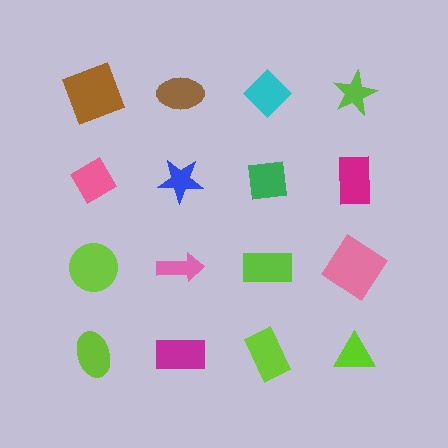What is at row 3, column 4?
A pink diamond.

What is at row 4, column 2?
A magenta rectangle.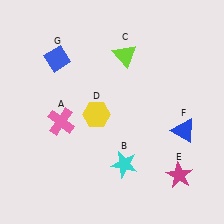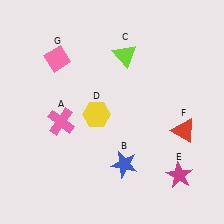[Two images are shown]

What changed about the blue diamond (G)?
In Image 1, G is blue. In Image 2, it changed to pink.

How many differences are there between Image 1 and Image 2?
There are 3 differences between the two images.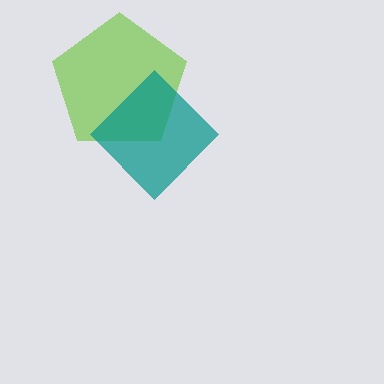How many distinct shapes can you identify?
There are 2 distinct shapes: a lime pentagon, a teal diamond.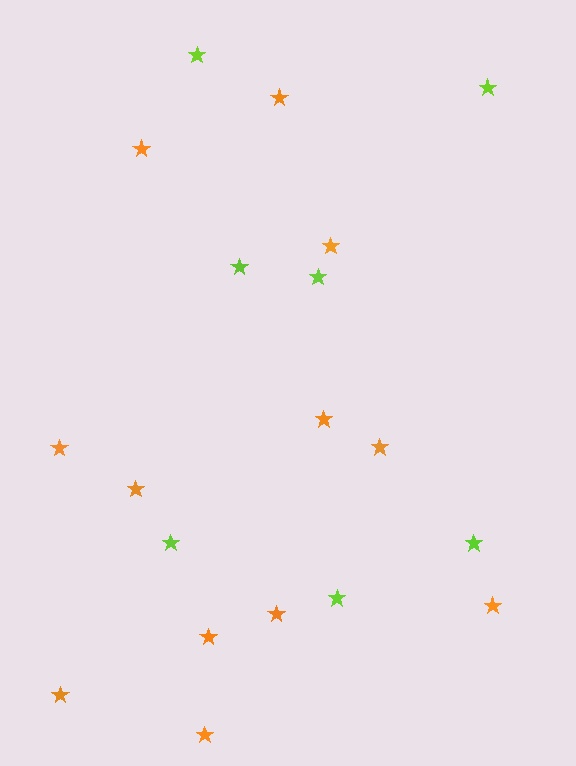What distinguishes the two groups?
There are 2 groups: one group of orange stars (12) and one group of lime stars (7).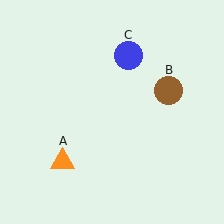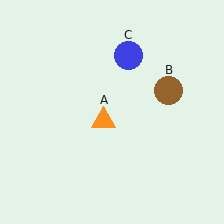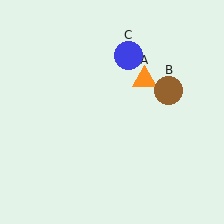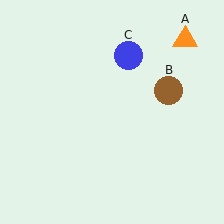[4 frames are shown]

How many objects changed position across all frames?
1 object changed position: orange triangle (object A).